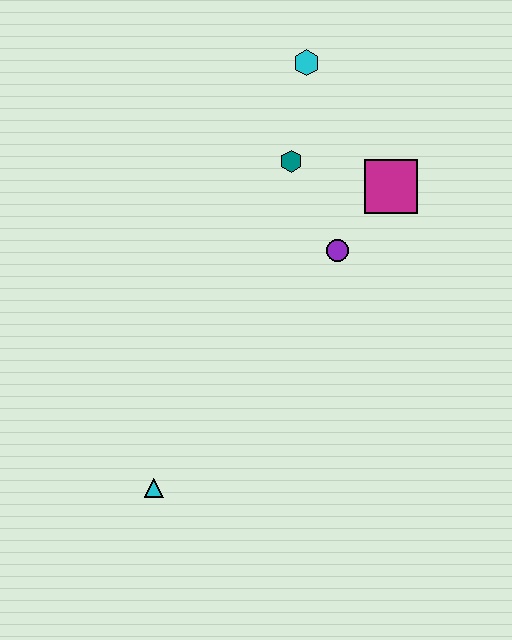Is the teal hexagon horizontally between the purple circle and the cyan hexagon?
No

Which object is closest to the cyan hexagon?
The teal hexagon is closest to the cyan hexagon.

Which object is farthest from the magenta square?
The cyan triangle is farthest from the magenta square.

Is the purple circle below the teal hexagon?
Yes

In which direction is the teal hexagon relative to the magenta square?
The teal hexagon is to the left of the magenta square.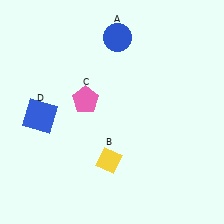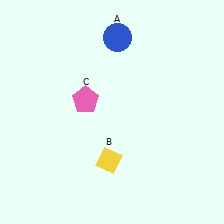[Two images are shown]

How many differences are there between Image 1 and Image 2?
There is 1 difference between the two images.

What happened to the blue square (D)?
The blue square (D) was removed in Image 2. It was in the bottom-left area of Image 1.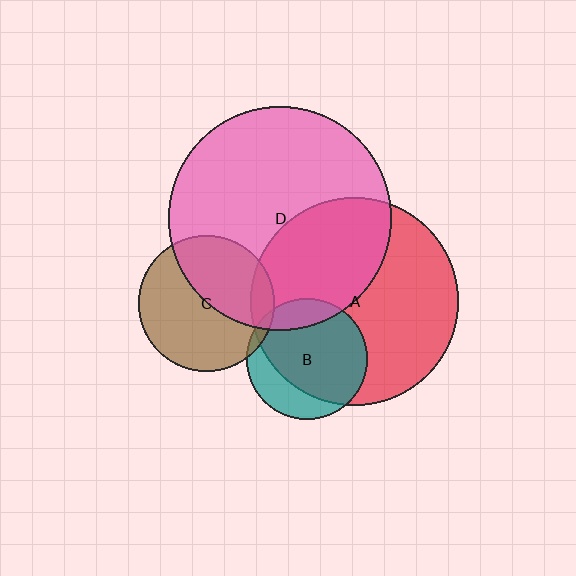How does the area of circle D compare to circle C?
Approximately 2.7 times.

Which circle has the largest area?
Circle D (pink).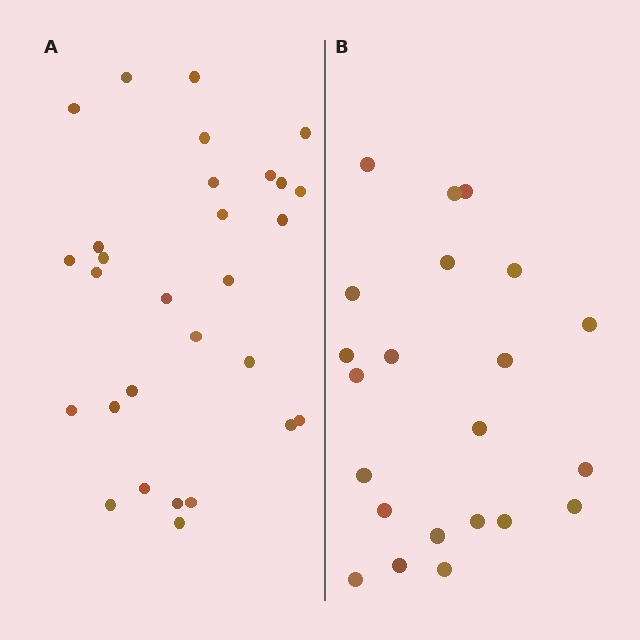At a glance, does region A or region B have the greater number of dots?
Region A (the left region) has more dots.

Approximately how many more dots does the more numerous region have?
Region A has roughly 8 or so more dots than region B.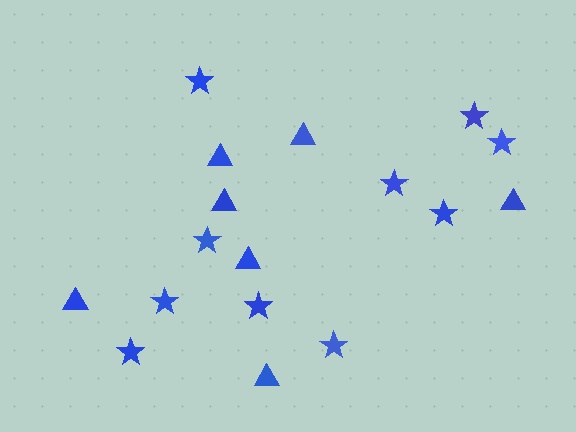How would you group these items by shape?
There are 2 groups: one group of stars (10) and one group of triangles (7).